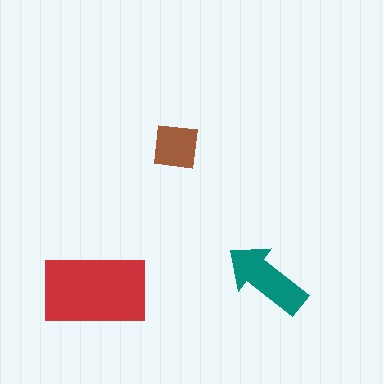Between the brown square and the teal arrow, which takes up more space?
The teal arrow.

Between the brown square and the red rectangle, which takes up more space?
The red rectangle.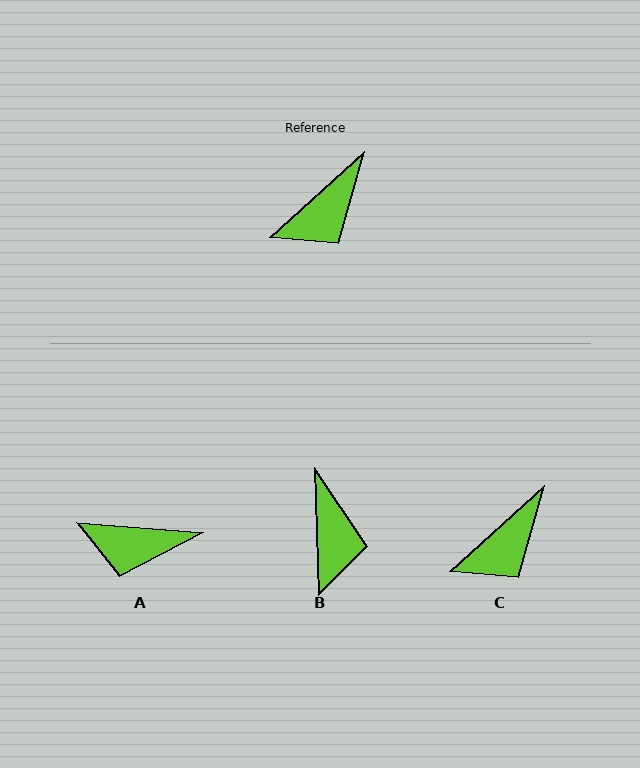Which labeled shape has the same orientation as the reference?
C.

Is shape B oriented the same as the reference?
No, it is off by about 50 degrees.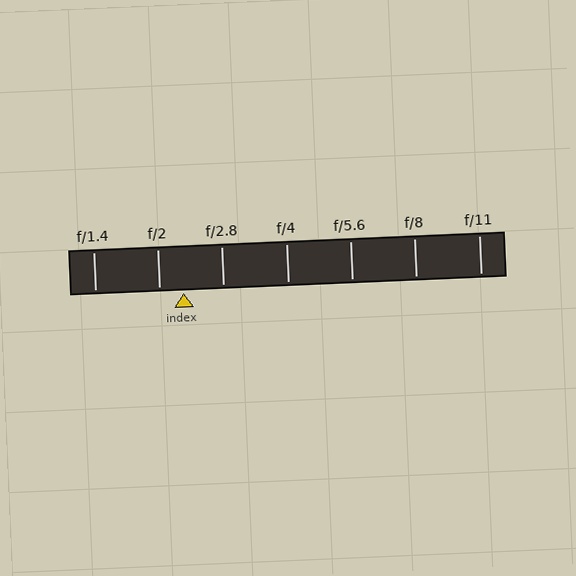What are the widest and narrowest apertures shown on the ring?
The widest aperture shown is f/1.4 and the narrowest is f/11.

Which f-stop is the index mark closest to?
The index mark is closest to f/2.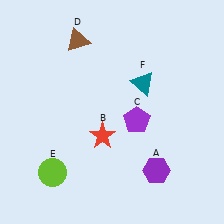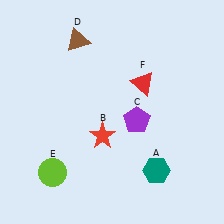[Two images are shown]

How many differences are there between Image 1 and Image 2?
There are 2 differences between the two images.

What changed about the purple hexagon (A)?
In Image 1, A is purple. In Image 2, it changed to teal.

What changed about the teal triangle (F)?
In Image 1, F is teal. In Image 2, it changed to red.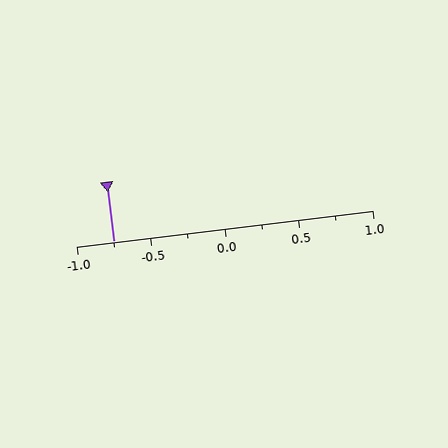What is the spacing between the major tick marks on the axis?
The major ticks are spaced 0.5 apart.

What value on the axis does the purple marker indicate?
The marker indicates approximately -0.75.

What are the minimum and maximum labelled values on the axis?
The axis runs from -1.0 to 1.0.